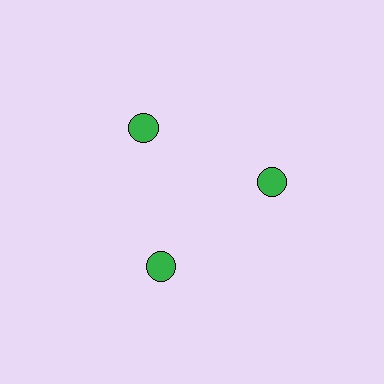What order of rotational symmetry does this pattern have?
This pattern has 3-fold rotational symmetry.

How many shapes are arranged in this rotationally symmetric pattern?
There are 3 shapes, arranged in 3 groups of 1.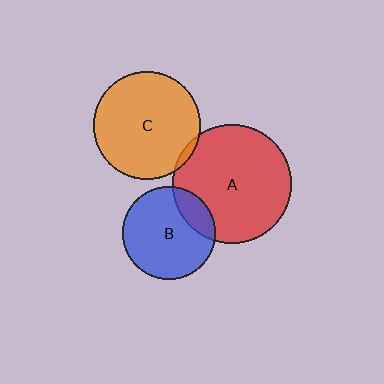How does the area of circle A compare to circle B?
Approximately 1.6 times.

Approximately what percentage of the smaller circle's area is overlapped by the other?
Approximately 20%.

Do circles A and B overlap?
Yes.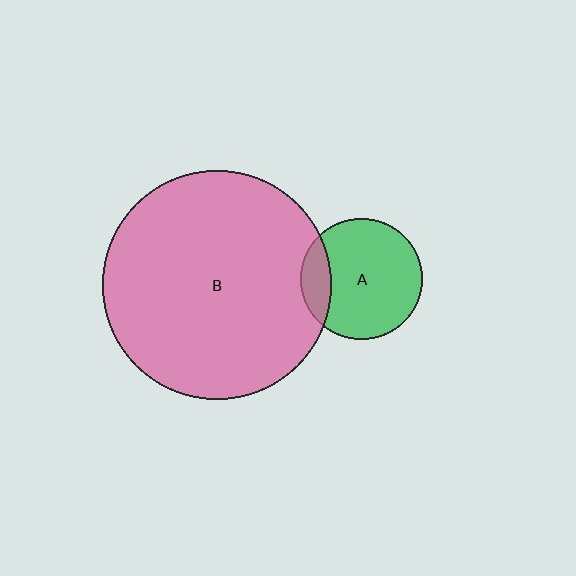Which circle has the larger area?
Circle B (pink).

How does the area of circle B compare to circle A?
Approximately 3.6 times.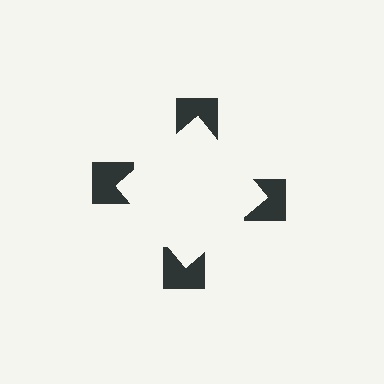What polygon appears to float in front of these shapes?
An illusory square — its edges are inferred from the aligned wedge cuts in the notched squares, not physically drawn.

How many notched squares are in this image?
There are 4 — one at each vertex of the illusory square.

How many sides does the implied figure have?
4 sides.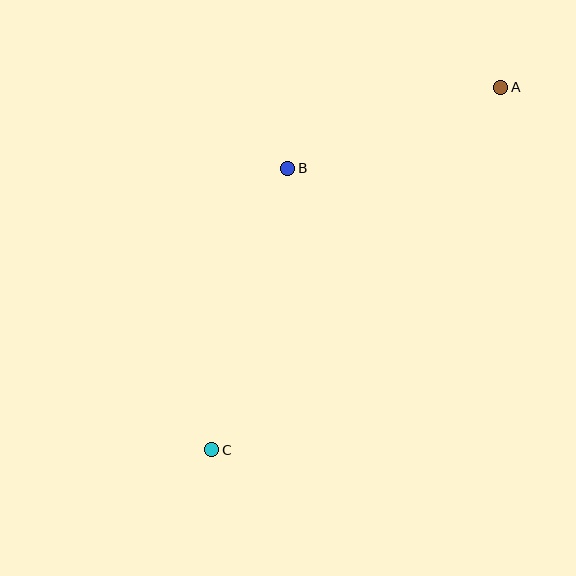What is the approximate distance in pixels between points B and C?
The distance between B and C is approximately 291 pixels.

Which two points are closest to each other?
Points A and B are closest to each other.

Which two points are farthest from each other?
Points A and C are farthest from each other.